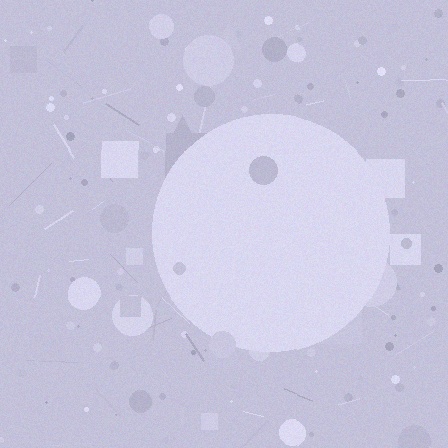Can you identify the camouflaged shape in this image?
The camouflaged shape is a circle.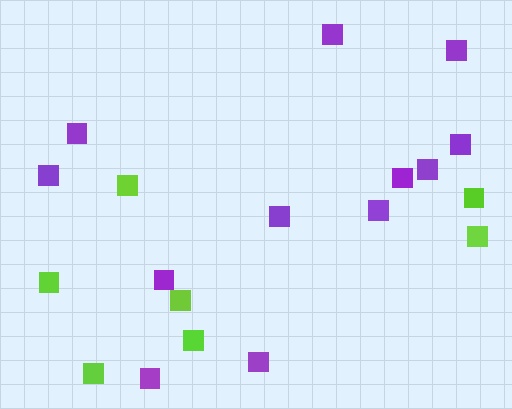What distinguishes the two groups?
There are 2 groups: one group of purple squares (12) and one group of lime squares (7).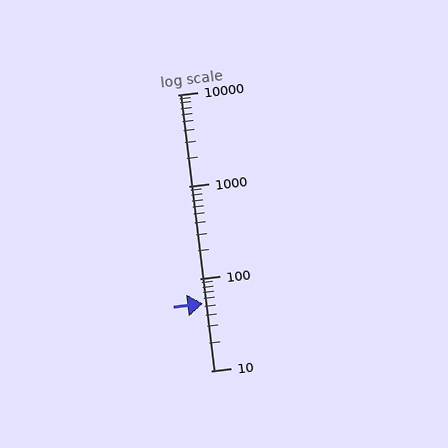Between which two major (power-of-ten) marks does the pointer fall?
The pointer is between 10 and 100.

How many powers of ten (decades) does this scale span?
The scale spans 3 decades, from 10 to 10000.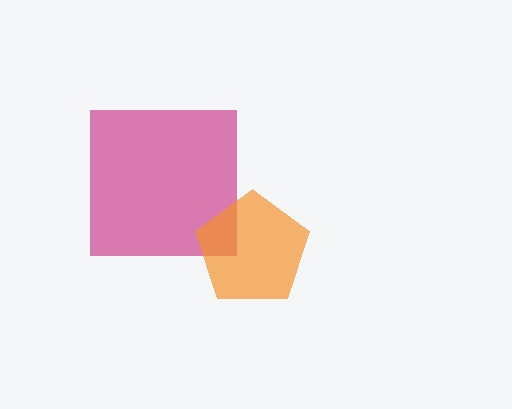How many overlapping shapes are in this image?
There are 2 overlapping shapes in the image.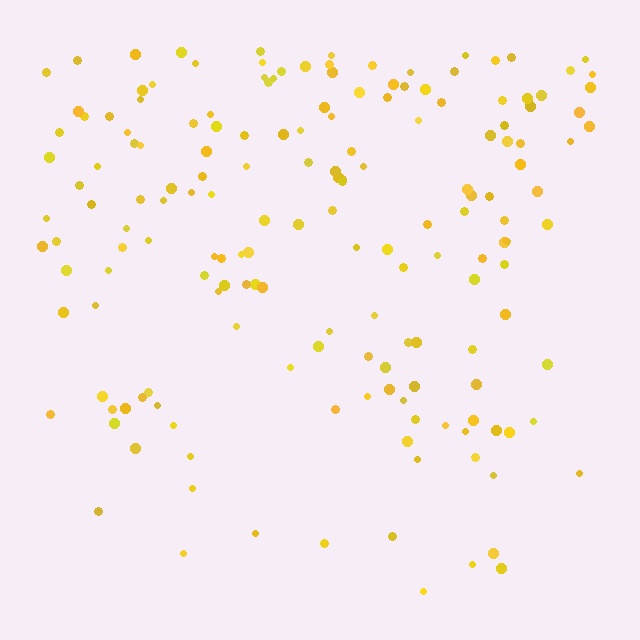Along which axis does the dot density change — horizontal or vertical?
Vertical.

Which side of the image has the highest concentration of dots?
The top.